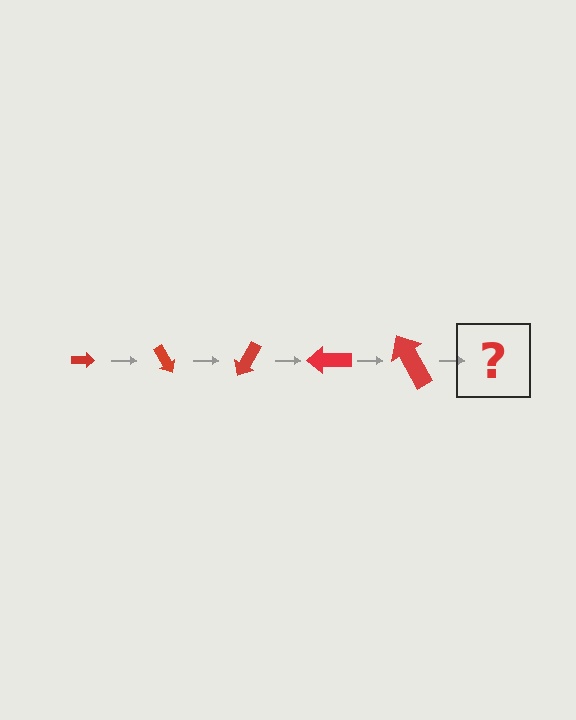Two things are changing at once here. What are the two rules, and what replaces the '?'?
The two rules are that the arrow grows larger each step and it rotates 60 degrees each step. The '?' should be an arrow, larger than the previous one and rotated 300 degrees from the start.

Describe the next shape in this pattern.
It should be an arrow, larger than the previous one and rotated 300 degrees from the start.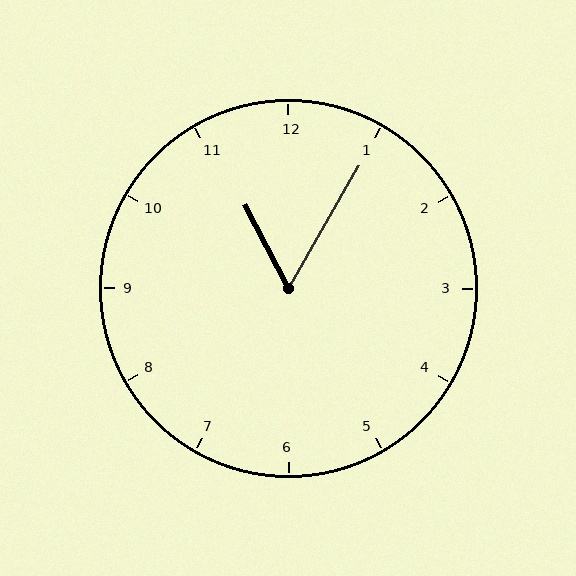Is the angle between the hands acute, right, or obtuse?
It is acute.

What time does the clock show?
11:05.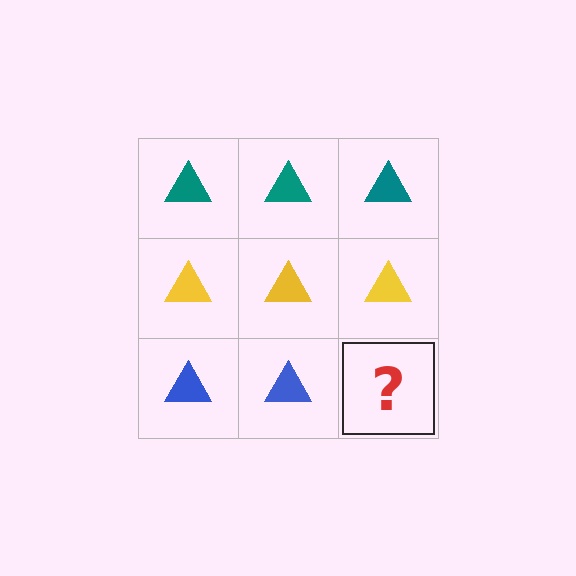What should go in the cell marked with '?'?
The missing cell should contain a blue triangle.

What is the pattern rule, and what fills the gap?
The rule is that each row has a consistent color. The gap should be filled with a blue triangle.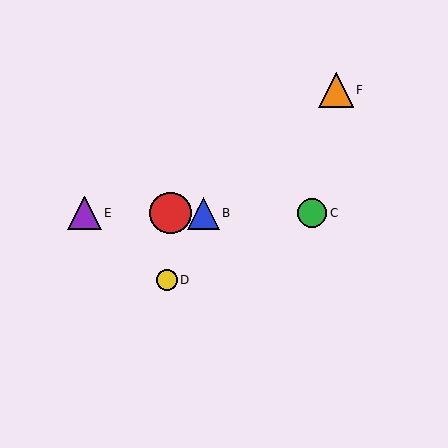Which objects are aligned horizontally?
Objects A, B, C, E are aligned horizontally.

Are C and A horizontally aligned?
Yes, both are at y≈213.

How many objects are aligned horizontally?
4 objects (A, B, C, E) are aligned horizontally.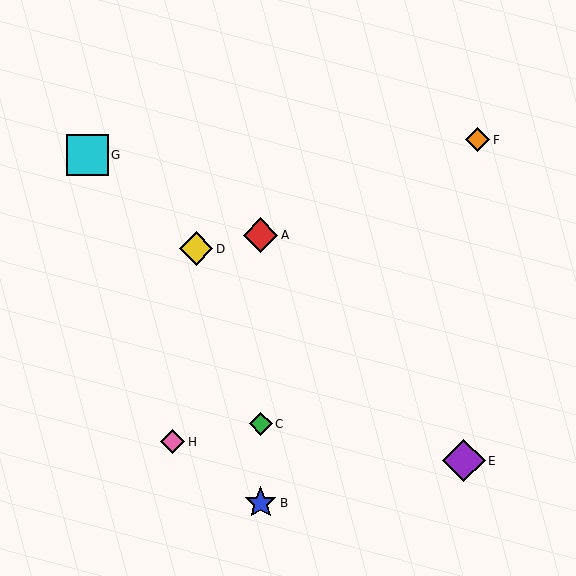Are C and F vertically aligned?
No, C is at x≈261 and F is at x≈477.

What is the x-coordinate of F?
Object F is at x≈477.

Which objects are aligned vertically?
Objects A, B, C are aligned vertically.